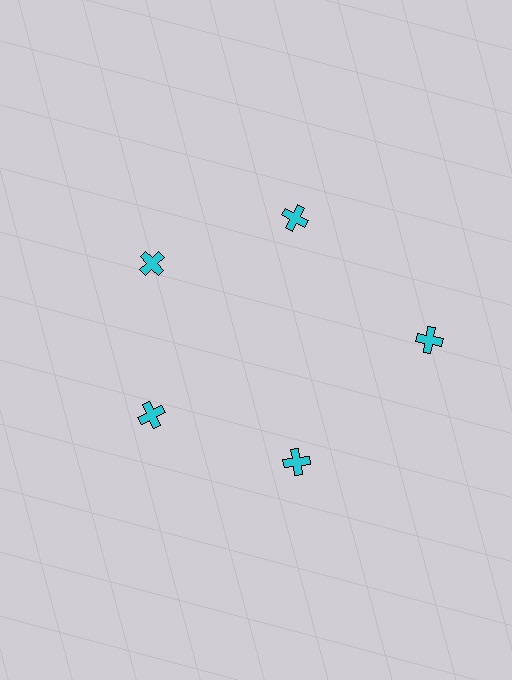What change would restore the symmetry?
The symmetry would be restored by moving it inward, back onto the ring so that all 5 crosses sit at equal angles and equal distance from the center.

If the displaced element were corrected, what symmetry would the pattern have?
It would have 5-fold rotational symmetry — the pattern would map onto itself every 72 degrees.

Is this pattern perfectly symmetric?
No. The 5 cyan crosses are arranged in a ring, but one element near the 3 o'clock position is pushed outward from the center, breaking the 5-fold rotational symmetry.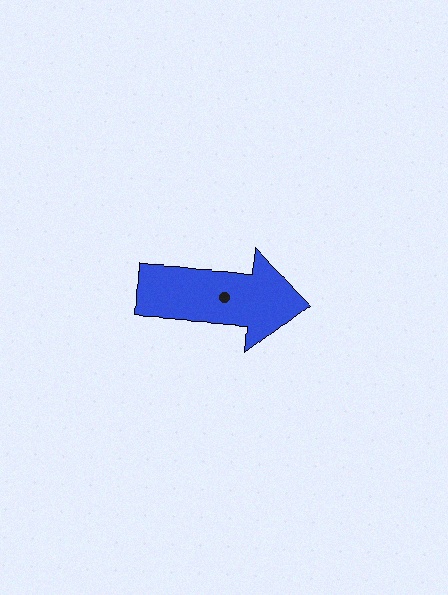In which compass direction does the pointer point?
East.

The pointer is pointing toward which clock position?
Roughly 3 o'clock.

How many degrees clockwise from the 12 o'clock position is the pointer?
Approximately 93 degrees.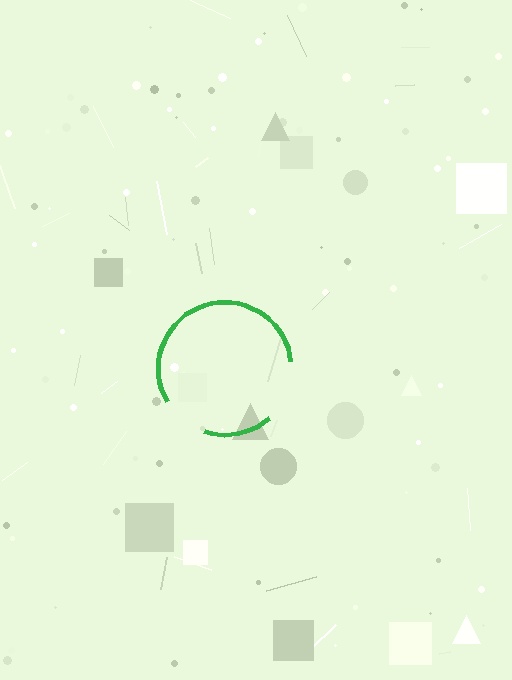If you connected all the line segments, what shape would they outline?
They would outline a circle.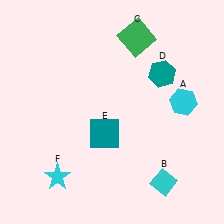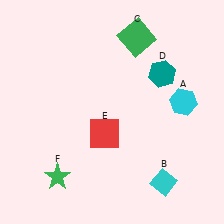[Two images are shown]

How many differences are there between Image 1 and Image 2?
There are 2 differences between the two images.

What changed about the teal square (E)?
In Image 1, E is teal. In Image 2, it changed to red.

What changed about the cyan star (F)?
In Image 1, F is cyan. In Image 2, it changed to green.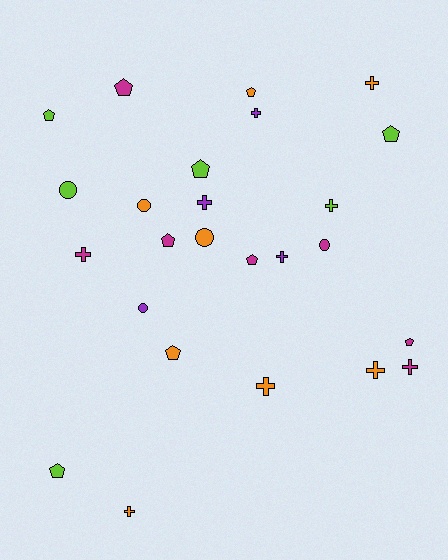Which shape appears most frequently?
Pentagon, with 10 objects.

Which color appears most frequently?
Orange, with 8 objects.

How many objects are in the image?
There are 25 objects.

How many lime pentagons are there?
There are 4 lime pentagons.